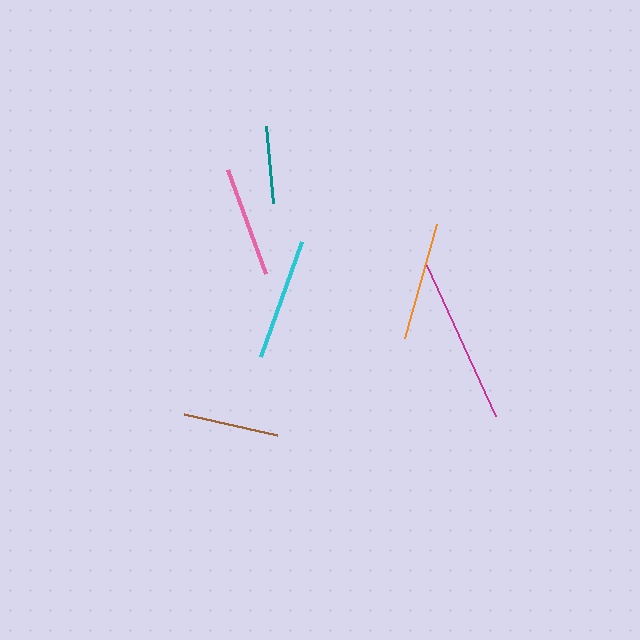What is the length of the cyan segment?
The cyan segment is approximately 122 pixels long.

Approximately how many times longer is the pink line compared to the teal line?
The pink line is approximately 1.4 times the length of the teal line.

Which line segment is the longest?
The magenta line is the longest at approximately 165 pixels.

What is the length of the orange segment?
The orange segment is approximately 118 pixels long.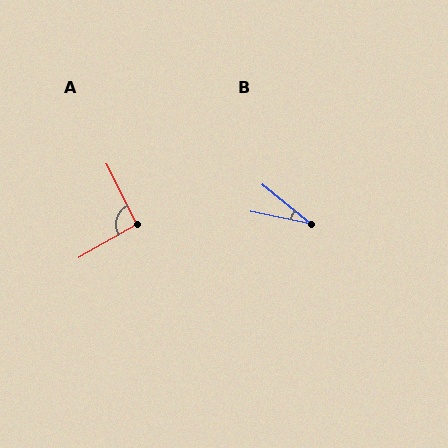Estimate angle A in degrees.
Approximately 93 degrees.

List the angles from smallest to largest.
B (27°), A (93°).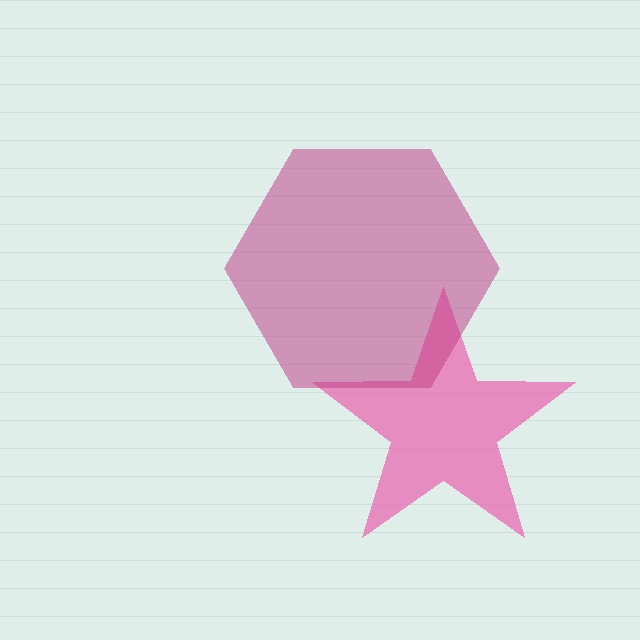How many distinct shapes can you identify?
There are 2 distinct shapes: a pink star, a magenta hexagon.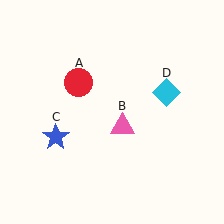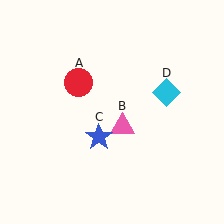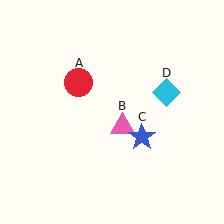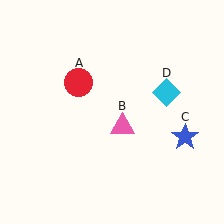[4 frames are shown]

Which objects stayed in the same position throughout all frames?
Red circle (object A) and pink triangle (object B) and cyan diamond (object D) remained stationary.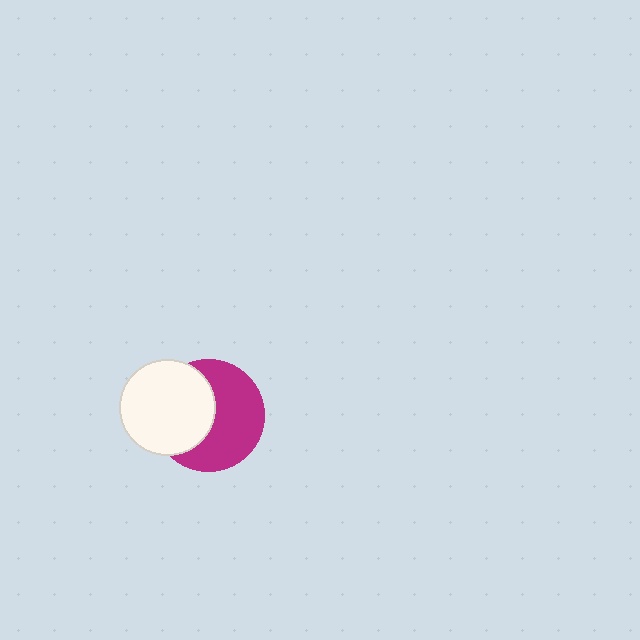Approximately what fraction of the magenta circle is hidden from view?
Roughly 43% of the magenta circle is hidden behind the white circle.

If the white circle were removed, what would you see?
You would see the complete magenta circle.